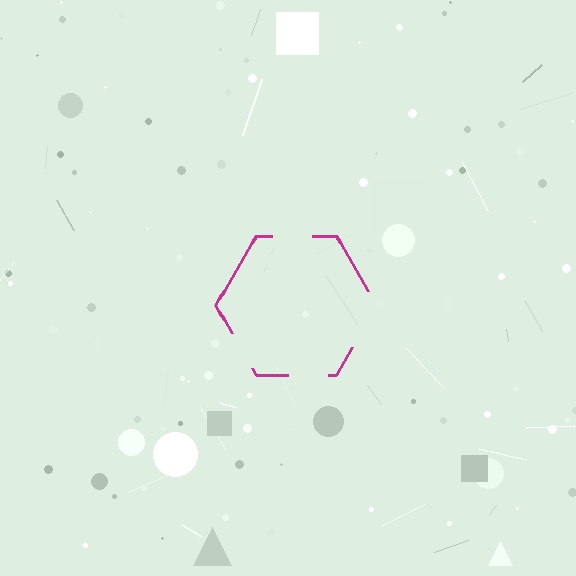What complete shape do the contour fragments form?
The contour fragments form a hexagon.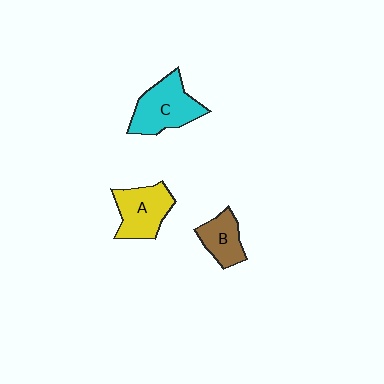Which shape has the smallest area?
Shape B (brown).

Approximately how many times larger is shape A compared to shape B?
Approximately 1.4 times.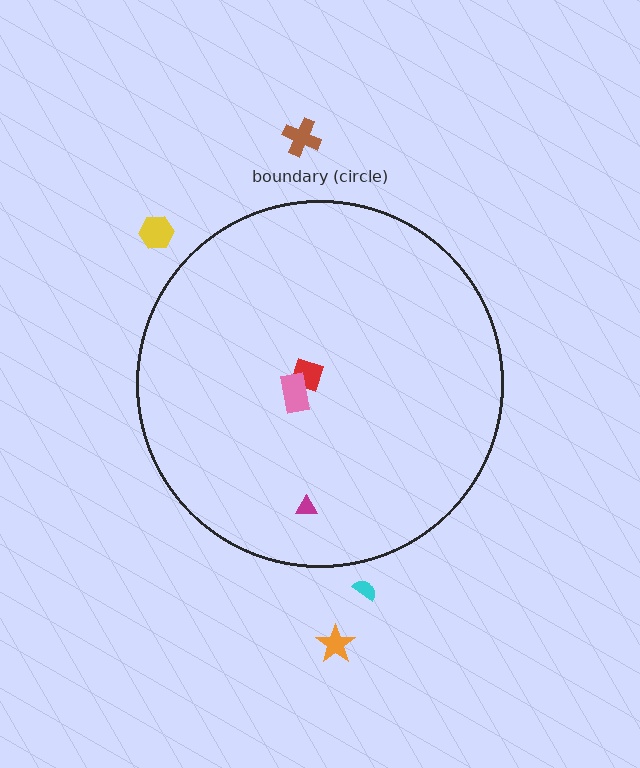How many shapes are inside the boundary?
3 inside, 4 outside.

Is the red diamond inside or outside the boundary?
Inside.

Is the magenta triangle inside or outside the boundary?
Inside.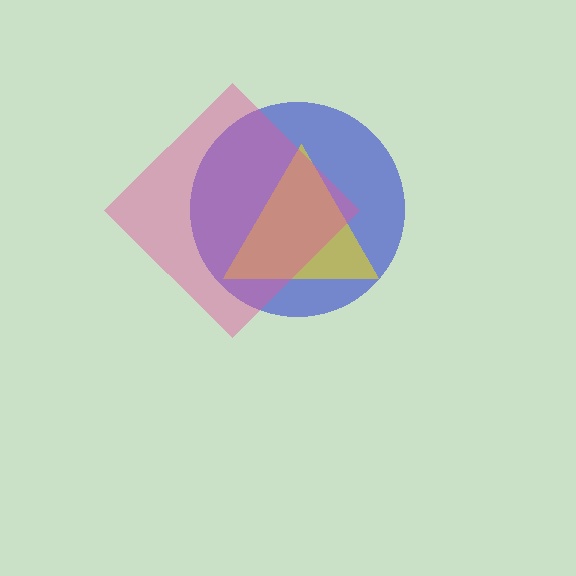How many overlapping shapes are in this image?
There are 3 overlapping shapes in the image.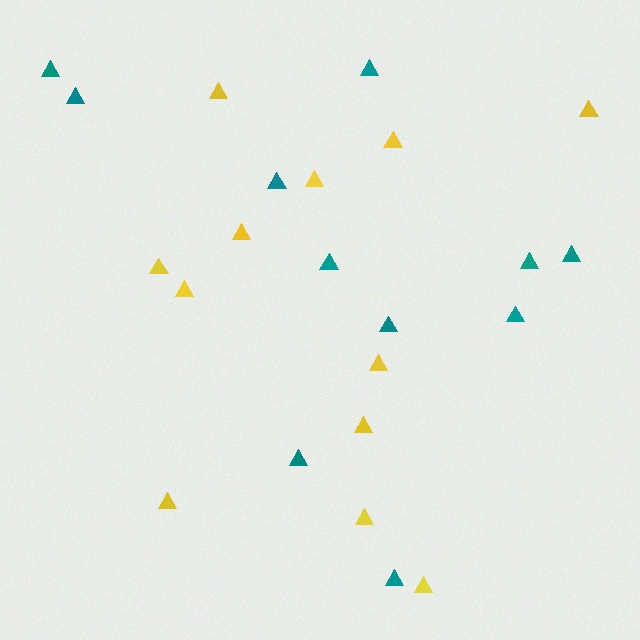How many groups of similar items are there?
There are 2 groups: one group of yellow triangles (12) and one group of teal triangles (11).